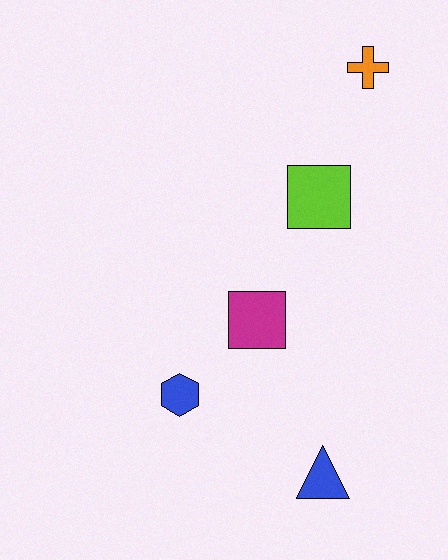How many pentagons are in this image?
There are no pentagons.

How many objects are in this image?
There are 5 objects.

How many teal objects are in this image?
There are no teal objects.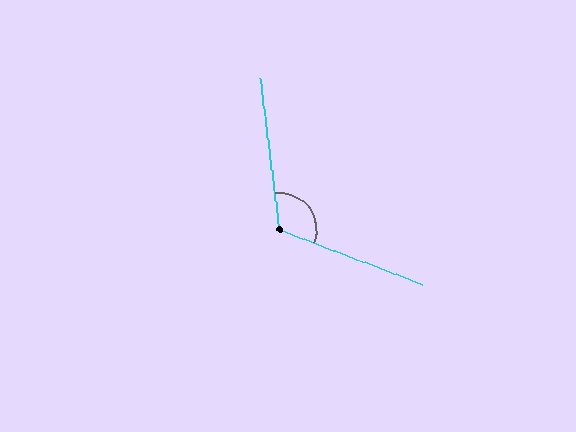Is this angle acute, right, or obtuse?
It is obtuse.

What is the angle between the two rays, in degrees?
Approximately 118 degrees.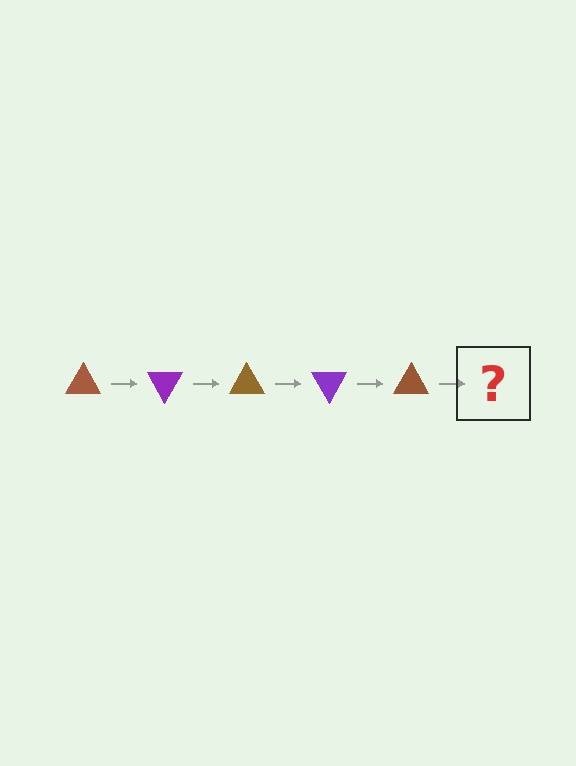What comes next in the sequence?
The next element should be a purple triangle, rotated 300 degrees from the start.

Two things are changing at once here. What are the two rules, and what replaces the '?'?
The two rules are that it rotates 60 degrees each step and the color cycles through brown and purple. The '?' should be a purple triangle, rotated 300 degrees from the start.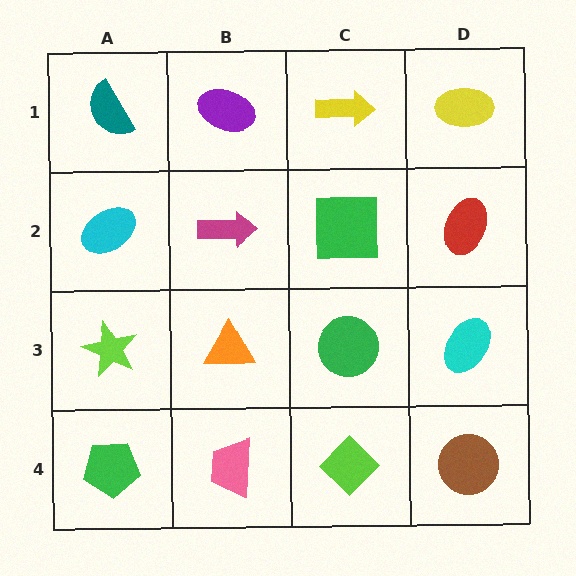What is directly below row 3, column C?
A lime diamond.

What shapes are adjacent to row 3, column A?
A cyan ellipse (row 2, column A), a green pentagon (row 4, column A), an orange triangle (row 3, column B).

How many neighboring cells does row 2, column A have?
3.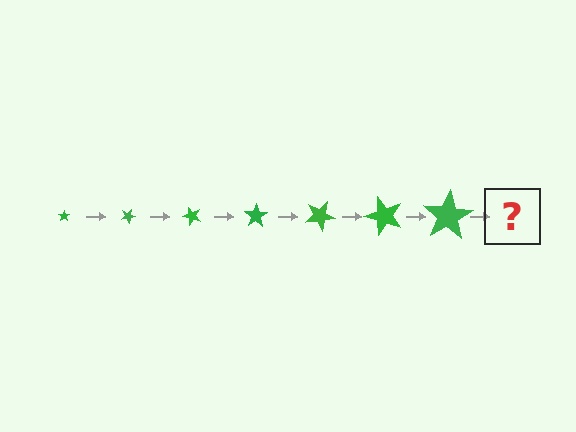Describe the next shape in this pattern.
It should be a star, larger than the previous one and rotated 175 degrees from the start.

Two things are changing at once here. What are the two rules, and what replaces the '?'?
The two rules are that the star grows larger each step and it rotates 25 degrees each step. The '?' should be a star, larger than the previous one and rotated 175 degrees from the start.